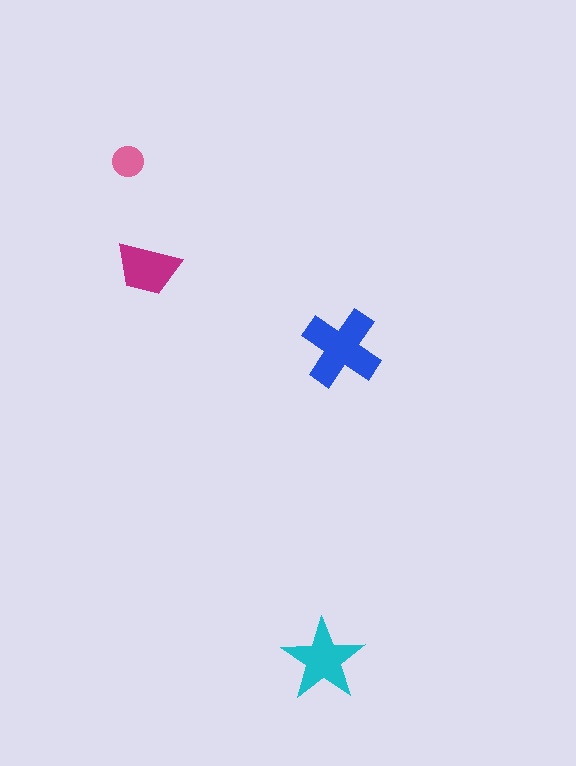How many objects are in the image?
There are 4 objects in the image.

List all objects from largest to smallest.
The blue cross, the cyan star, the magenta trapezoid, the pink circle.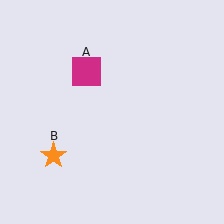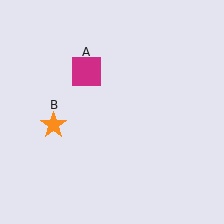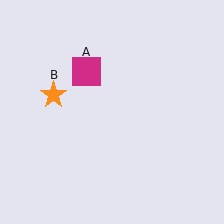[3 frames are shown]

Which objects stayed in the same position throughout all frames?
Magenta square (object A) remained stationary.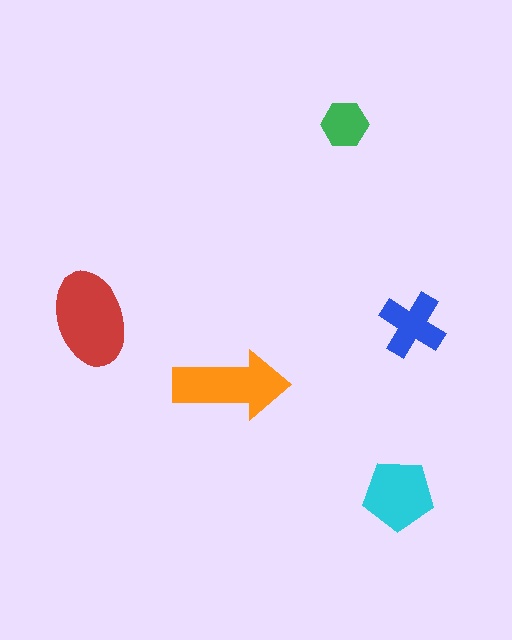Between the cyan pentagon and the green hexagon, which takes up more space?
The cyan pentagon.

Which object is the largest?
The red ellipse.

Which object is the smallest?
The green hexagon.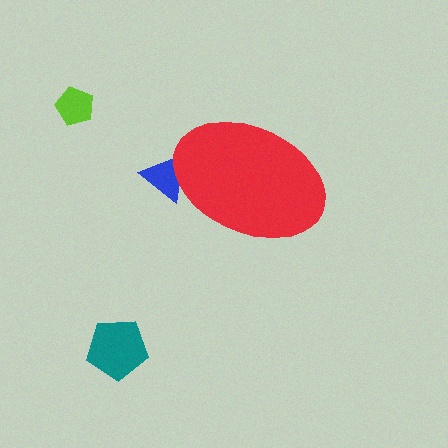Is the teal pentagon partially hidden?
No, the teal pentagon is fully visible.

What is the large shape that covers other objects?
A red ellipse.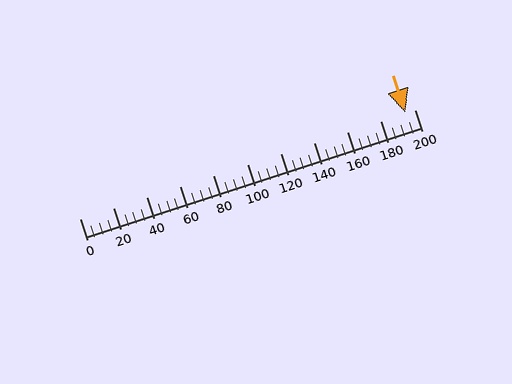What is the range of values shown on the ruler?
The ruler shows values from 0 to 200.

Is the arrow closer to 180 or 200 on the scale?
The arrow is closer to 200.